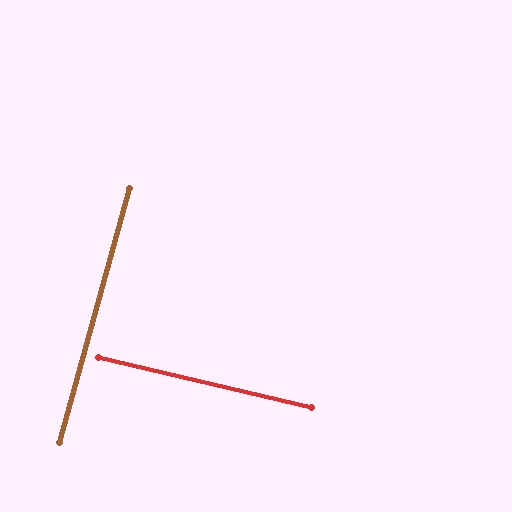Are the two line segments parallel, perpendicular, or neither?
Perpendicular — they meet at approximately 88°.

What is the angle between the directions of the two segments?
Approximately 88 degrees.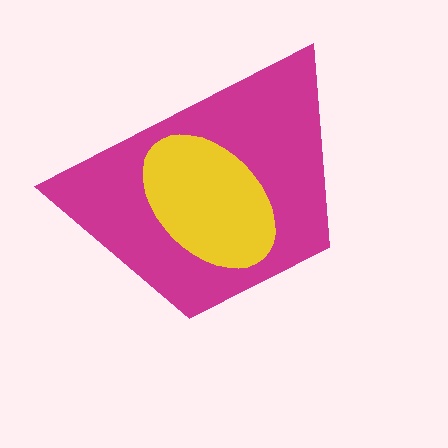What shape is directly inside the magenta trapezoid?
The yellow ellipse.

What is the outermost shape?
The magenta trapezoid.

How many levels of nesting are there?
2.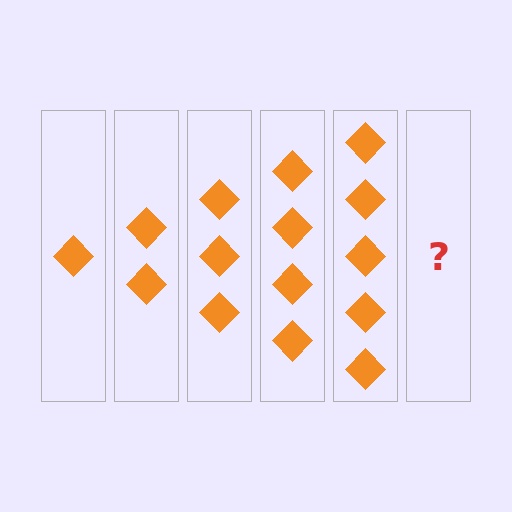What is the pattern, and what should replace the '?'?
The pattern is that each step adds one more diamond. The '?' should be 6 diamonds.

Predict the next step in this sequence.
The next step is 6 diamonds.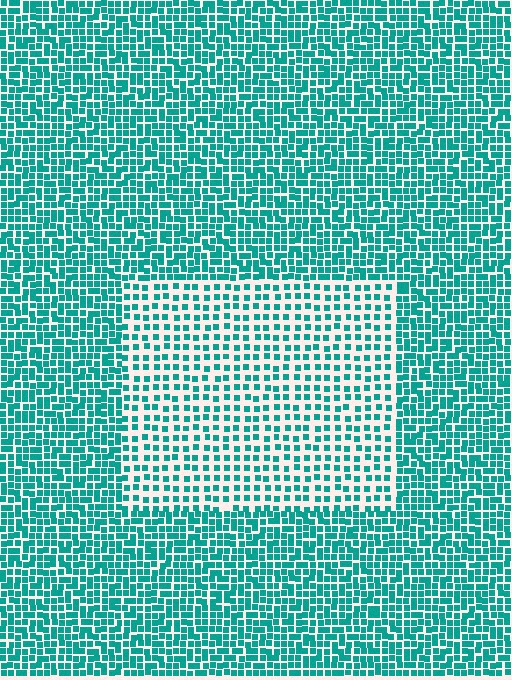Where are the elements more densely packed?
The elements are more densely packed outside the rectangle boundary.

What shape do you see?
I see a rectangle.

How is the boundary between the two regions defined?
The boundary is defined by a change in element density (approximately 2.0x ratio). All elements are the same color, size, and shape.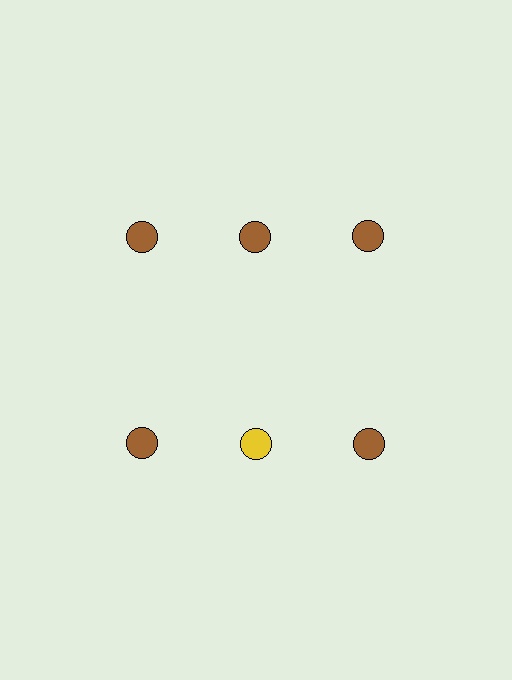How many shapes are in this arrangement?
There are 6 shapes arranged in a grid pattern.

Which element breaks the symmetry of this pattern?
The yellow circle in the second row, second from left column breaks the symmetry. All other shapes are brown circles.